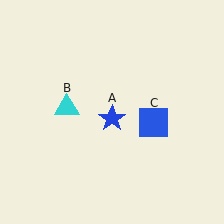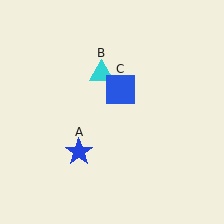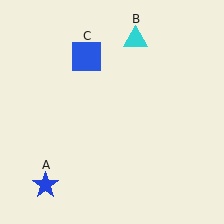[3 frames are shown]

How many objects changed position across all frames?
3 objects changed position: blue star (object A), cyan triangle (object B), blue square (object C).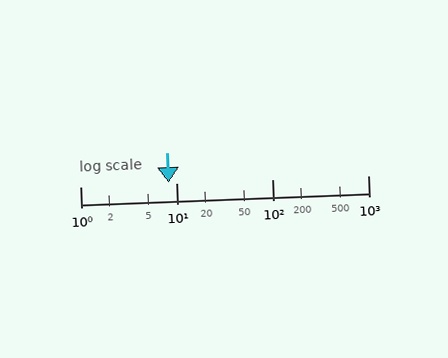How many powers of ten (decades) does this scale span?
The scale spans 3 decades, from 1 to 1000.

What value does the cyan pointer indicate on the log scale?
The pointer indicates approximately 8.3.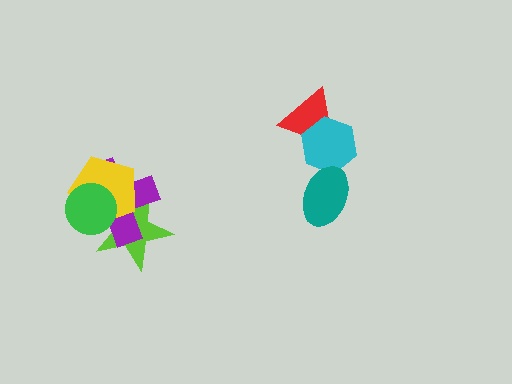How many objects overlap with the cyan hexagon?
2 objects overlap with the cyan hexagon.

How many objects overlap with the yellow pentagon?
3 objects overlap with the yellow pentagon.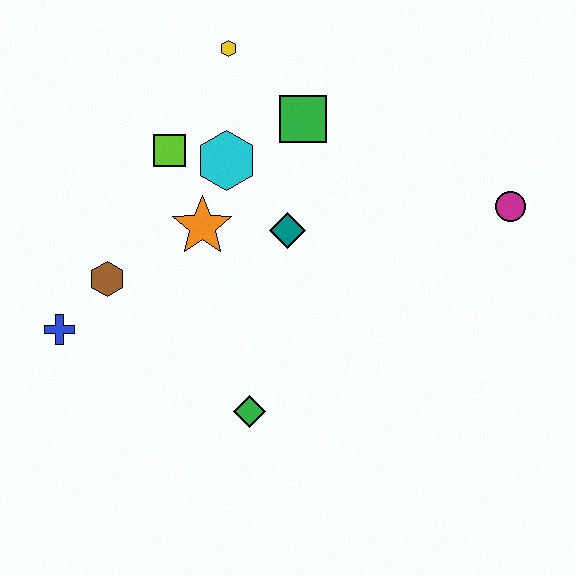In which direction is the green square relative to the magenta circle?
The green square is to the left of the magenta circle.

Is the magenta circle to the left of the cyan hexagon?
No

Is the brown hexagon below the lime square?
Yes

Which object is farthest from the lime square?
The magenta circle is farthest from the lime square.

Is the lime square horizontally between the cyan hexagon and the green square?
No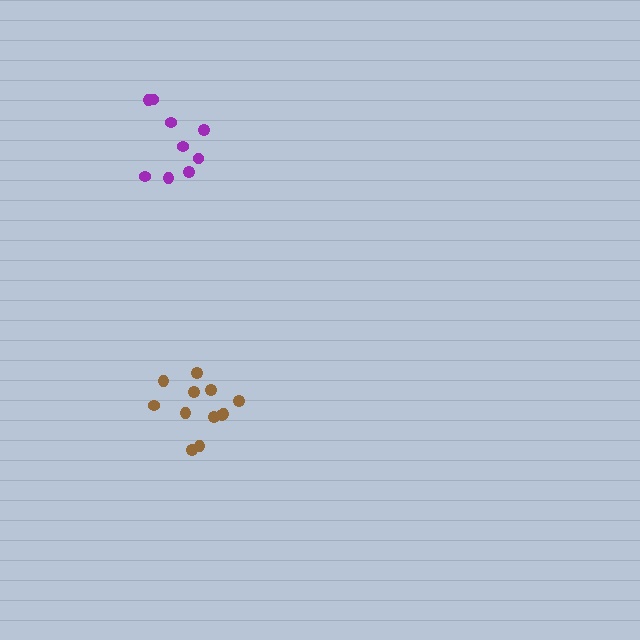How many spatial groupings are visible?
There are 2 spatial groupings.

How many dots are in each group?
Group 1: 9 dots, Group 2: 12 dots (21 total).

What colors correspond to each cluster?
The clusters are colored: purple, brown.